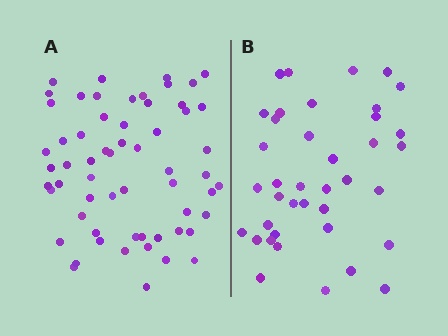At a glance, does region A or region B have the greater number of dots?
Region A (the left region) has more dots.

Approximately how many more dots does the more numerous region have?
Region A has approximately 20 more dots than region B.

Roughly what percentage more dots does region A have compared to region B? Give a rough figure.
About 55% more.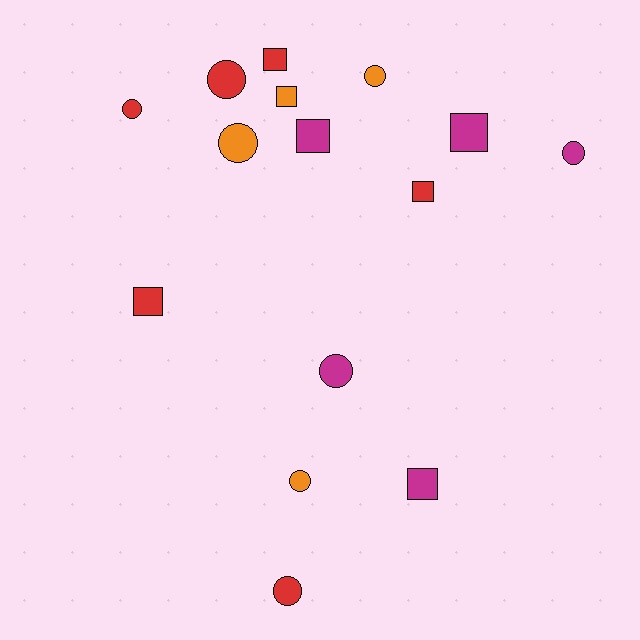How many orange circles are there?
There are 3 orange circles.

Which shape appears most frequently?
Circle, with 8 objects.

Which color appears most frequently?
Red, with 6 objects.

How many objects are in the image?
There are 15 objects.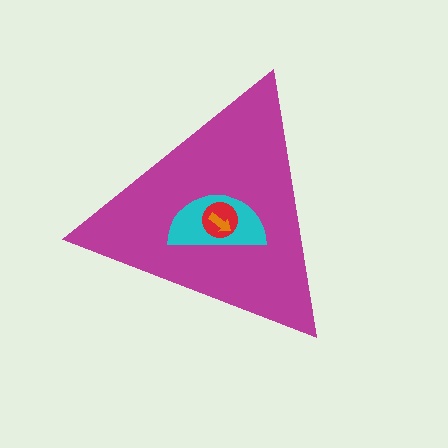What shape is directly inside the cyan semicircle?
The red circle.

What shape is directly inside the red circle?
The orange arrow.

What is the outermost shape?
The magenta triangle.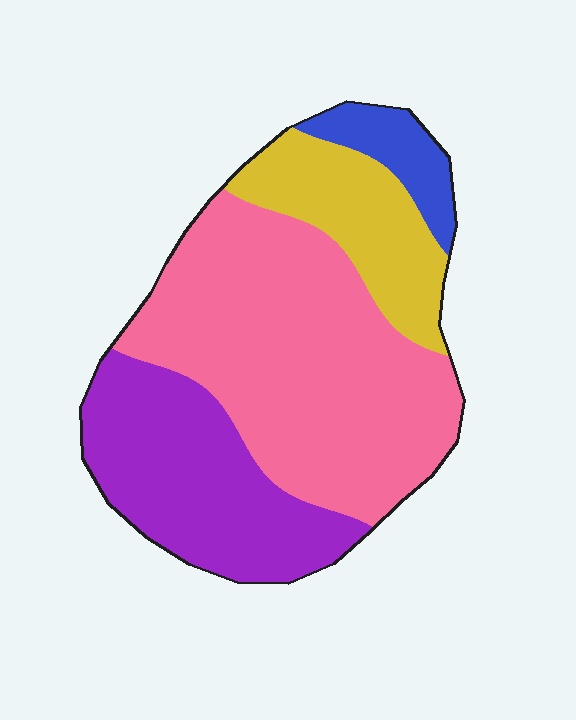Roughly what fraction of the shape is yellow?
Yellow takes up about one sixth (1/6) of the shape.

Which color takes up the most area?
Pink, at roughly 50%.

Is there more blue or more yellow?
Yellow.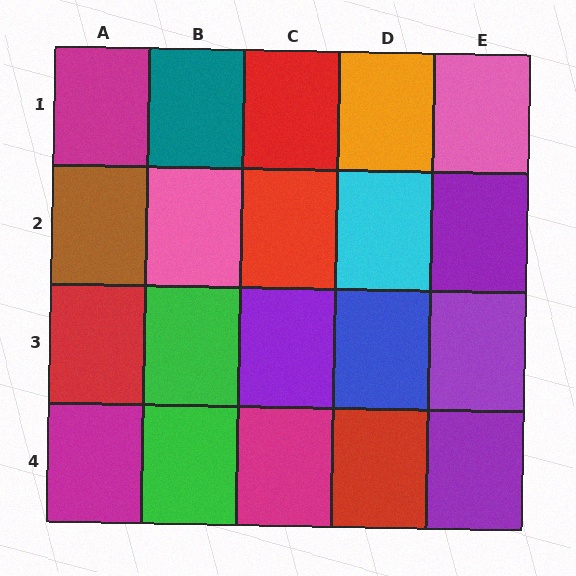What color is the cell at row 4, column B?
Green.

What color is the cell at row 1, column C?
Red.